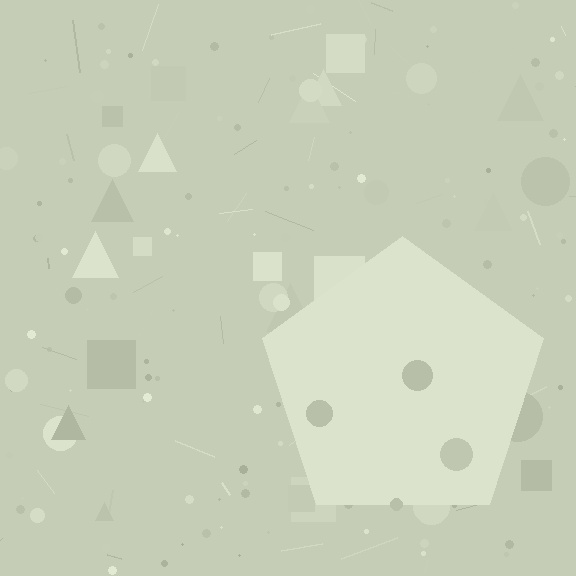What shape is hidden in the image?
A pentagon is hidden in the image.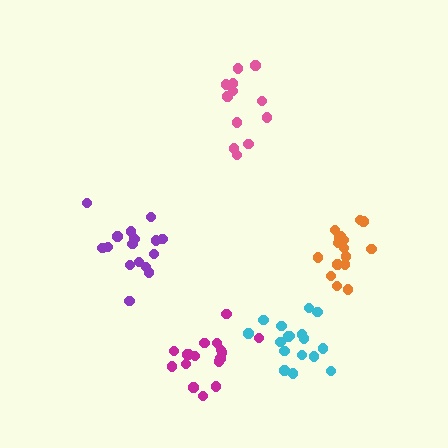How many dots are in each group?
Group 1: 13 dots, Group 2: 17 dots, Group 3: 16 dots, Group 4: 17 dots, Group 5: 16 dots (79 total).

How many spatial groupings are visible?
There are 5 spatial groupings.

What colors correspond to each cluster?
The clusters are colored: pink, magenta, orange, cyan, purple.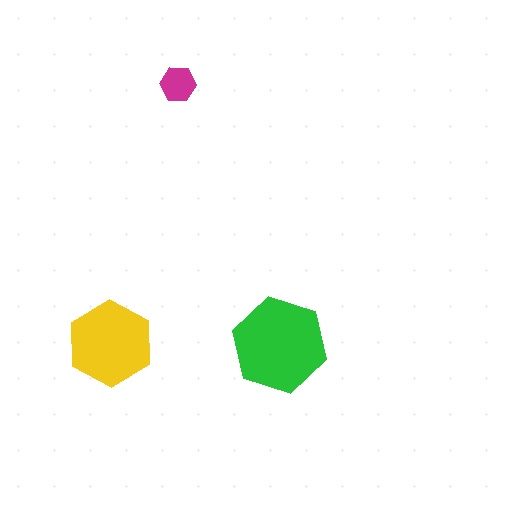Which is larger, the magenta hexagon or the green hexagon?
The green one.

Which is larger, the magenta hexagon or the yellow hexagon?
The yellow one.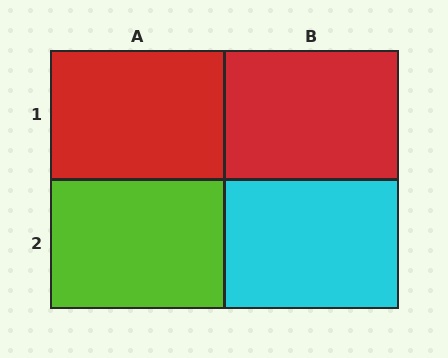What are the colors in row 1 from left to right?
Red, red.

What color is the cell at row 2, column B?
Cyan.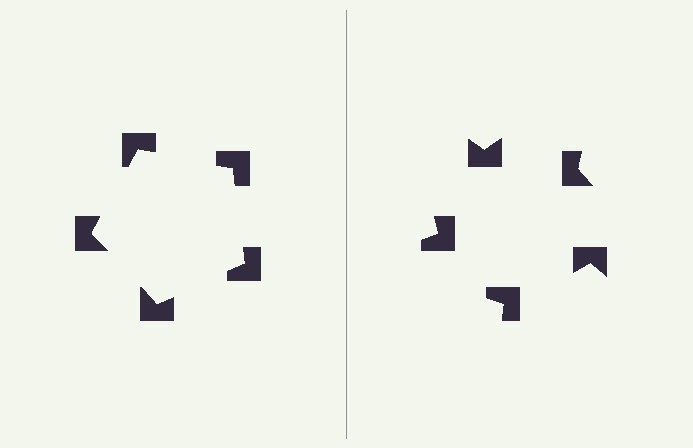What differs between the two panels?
The notched squares are positioned identically on both sides; only the wedge orientations differ. On the left they align to a pentagon; on the right they are misaligned.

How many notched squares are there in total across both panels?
10 — 5 on each side.